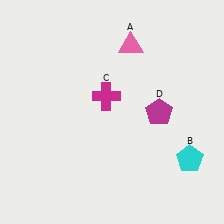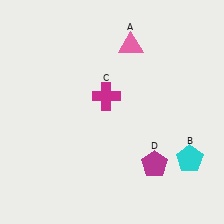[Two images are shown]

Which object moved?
The magenta pentagon (D) moved down.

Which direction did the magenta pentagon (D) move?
The magenta pentagon (D) moved down.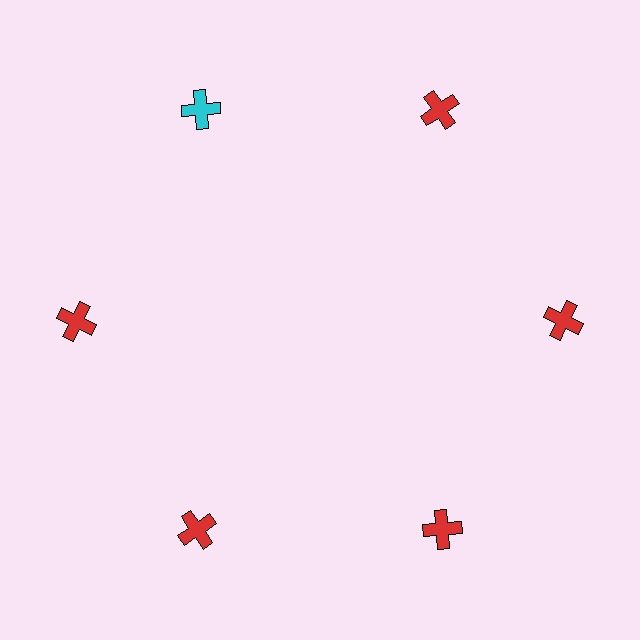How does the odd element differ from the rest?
It has a different color: cyan instead of red.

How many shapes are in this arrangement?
There are 6 shapes arranged in a ring pattern.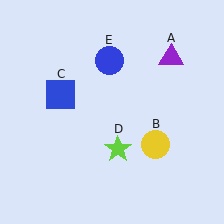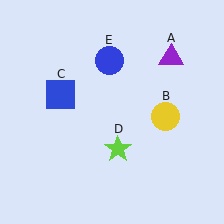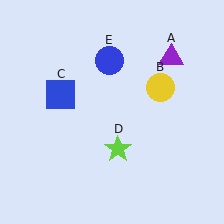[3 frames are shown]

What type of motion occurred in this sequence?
The yellow circle (object B) rotated counterclockwise around the center of the scene.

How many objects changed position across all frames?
1 object changed position: yellow circle (object B).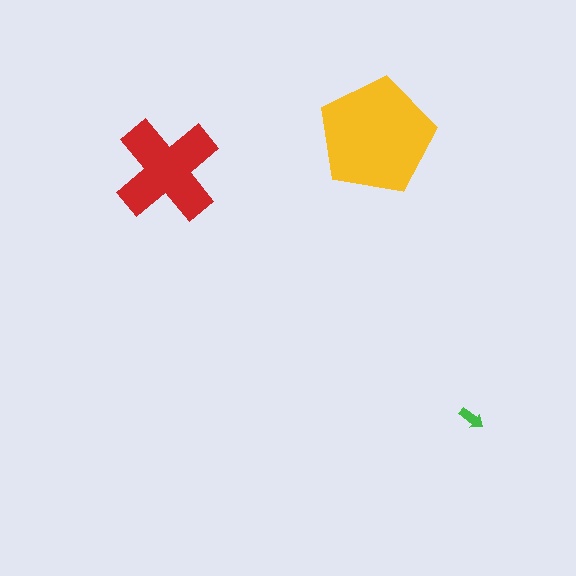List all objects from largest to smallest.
The yellow pentagon, the red cross, the green arrow.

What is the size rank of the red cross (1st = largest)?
2nd.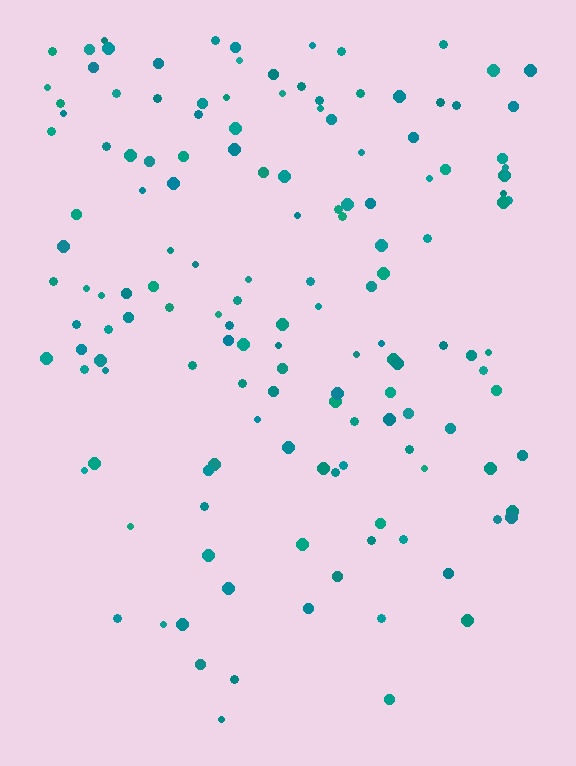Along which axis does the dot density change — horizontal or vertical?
Vertical.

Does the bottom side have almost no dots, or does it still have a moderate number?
Still a moderate number, just noticeably fewer than the top.